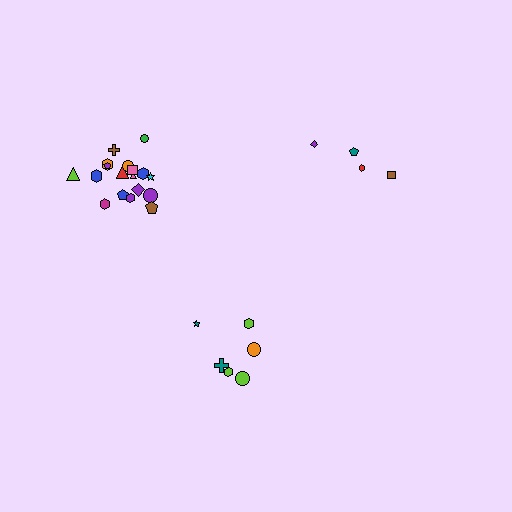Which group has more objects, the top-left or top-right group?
The top-left group.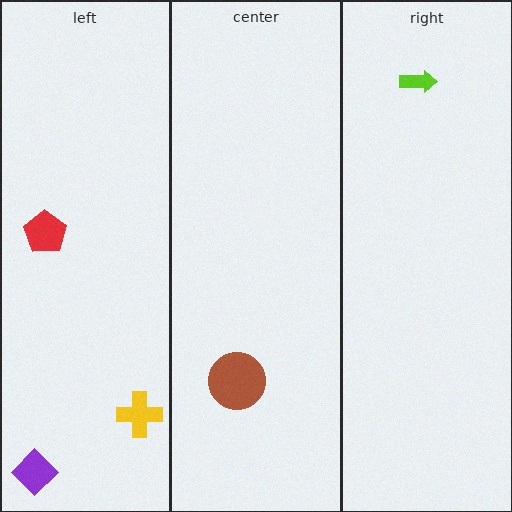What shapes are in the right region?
The lime arrow.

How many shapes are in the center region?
1.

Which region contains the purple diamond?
The left region.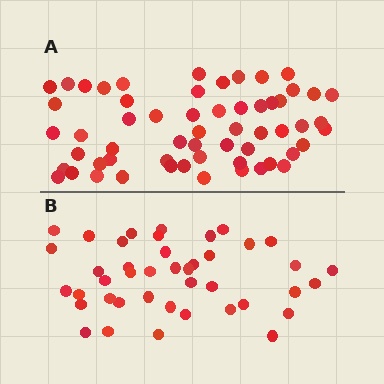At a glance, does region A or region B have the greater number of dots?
Region A (the top region) has more dots.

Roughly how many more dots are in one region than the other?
Region A has approximately 15 more dots than region B.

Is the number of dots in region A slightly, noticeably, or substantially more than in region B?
Region A has noticeably more, but not dramatically so. The ratio is roughly 1.4 to 1.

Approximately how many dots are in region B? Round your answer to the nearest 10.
About 40 dots. (The exact count is 42, which rounds to 40.)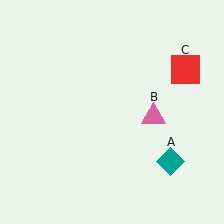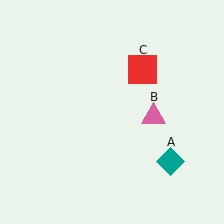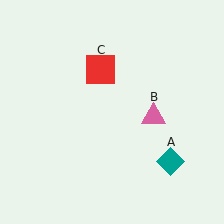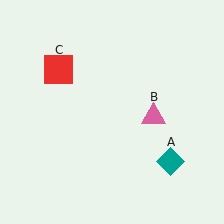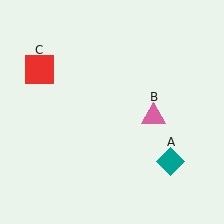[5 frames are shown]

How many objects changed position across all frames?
1 object changed position: red square (object C).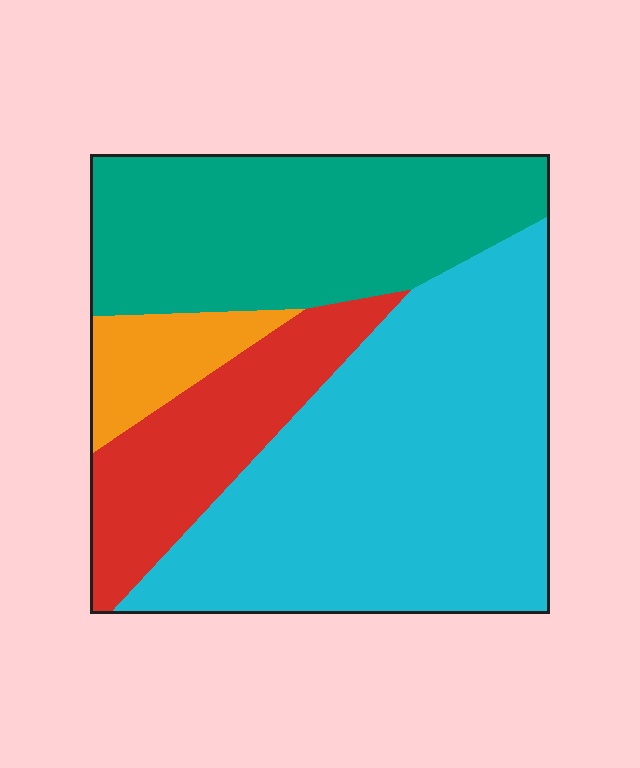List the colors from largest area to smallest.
From largest to smallest: cyan, teal, red, orange.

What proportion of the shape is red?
Red takes up about one sixth (1/6) of the shape.